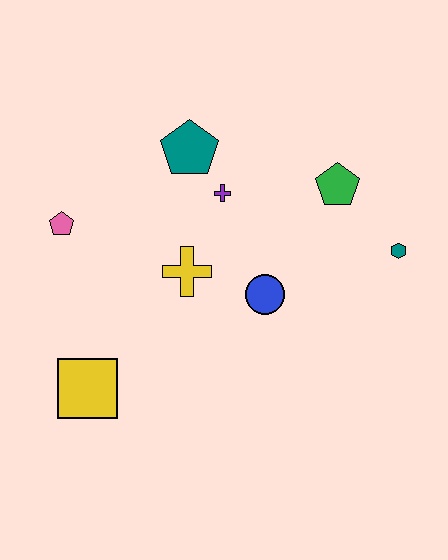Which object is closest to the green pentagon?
The teal hexagon is closest to the green pentagon.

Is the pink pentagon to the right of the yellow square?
No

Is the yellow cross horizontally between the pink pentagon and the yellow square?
No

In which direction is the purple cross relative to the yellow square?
The purple cross is above the yellow square.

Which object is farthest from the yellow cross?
The teal hexagon is farthest from the yellow cross.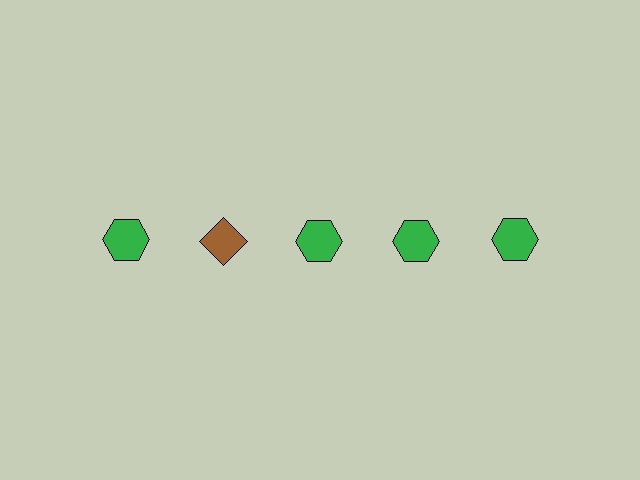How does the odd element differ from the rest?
It differs in both color (brown instead of green) and shape (diamond instead of hexagon).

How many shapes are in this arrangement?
There are 5 shapes arranged in a grid pattern.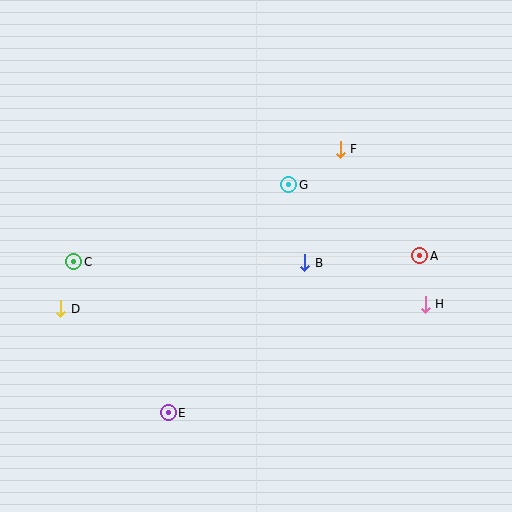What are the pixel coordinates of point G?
Point G is at (289, 185).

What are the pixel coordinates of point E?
Point E is at (168, 413).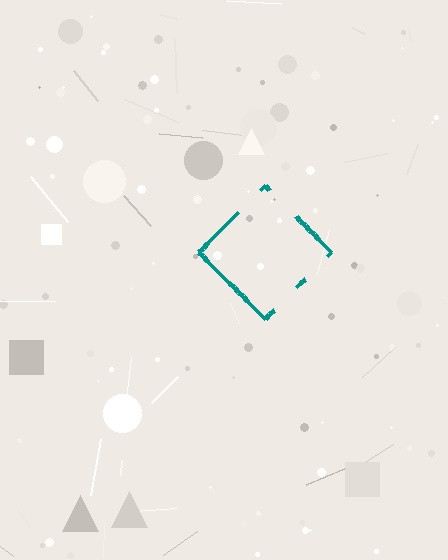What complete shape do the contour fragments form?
The contour fragments form a diamond.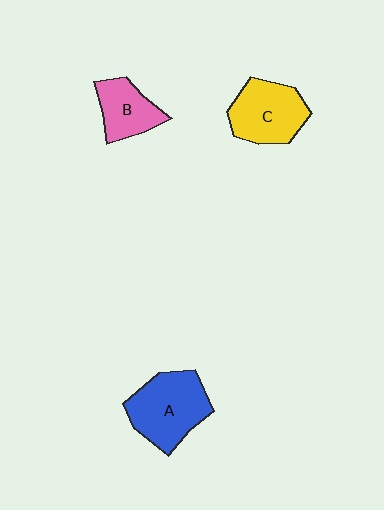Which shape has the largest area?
Shape A (blue).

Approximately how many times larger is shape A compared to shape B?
Approximately 1.6 times.